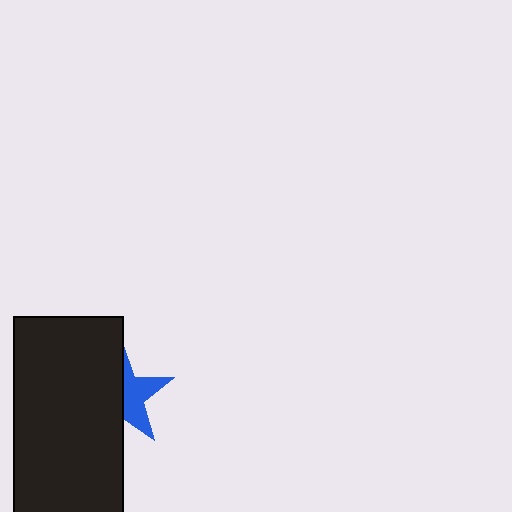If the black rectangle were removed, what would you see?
You would see the complete blue star.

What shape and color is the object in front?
The object in front is a black rectangle.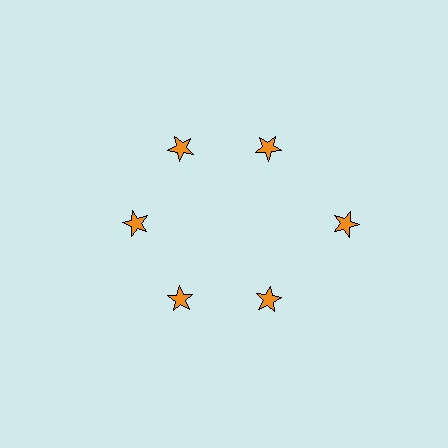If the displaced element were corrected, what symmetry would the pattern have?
It would have 6-fold rotational symmetry — the pattern would map onto itself every 60 degrees.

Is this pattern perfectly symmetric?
No. The 6 orange stars are arranged in a ring, but one element near the 3 o'clock position is pushed outward from the center, breaking the 6-fold rotational symmetry.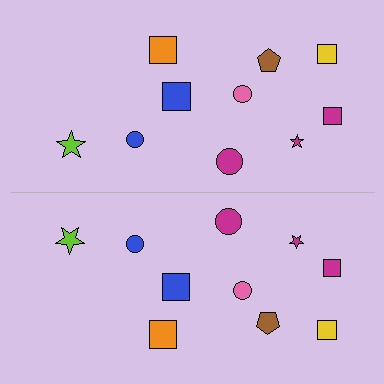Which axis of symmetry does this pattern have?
The pattern has a horizontal axis of symmetry running through the center of the image.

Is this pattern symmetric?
Yes, this pattern has bilateral (reflection) symmetry.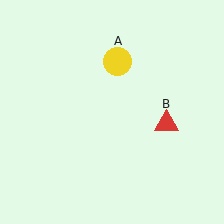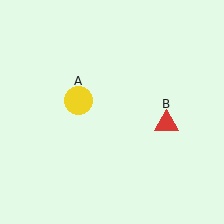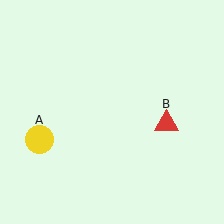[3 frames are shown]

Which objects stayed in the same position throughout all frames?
Red triangle (object B) remained stationary.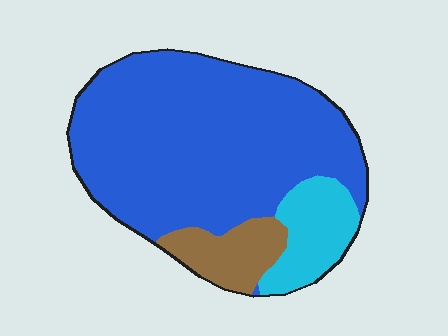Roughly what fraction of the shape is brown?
Brown covers around 10% of the shape.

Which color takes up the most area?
Blue, at roughly 75%.